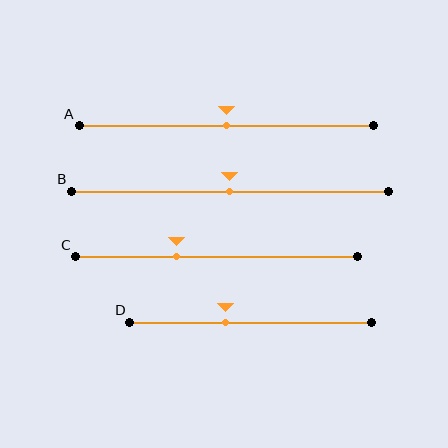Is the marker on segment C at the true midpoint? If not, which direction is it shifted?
No, the marker on segment C is shifted to the left by about 14% of the segment length.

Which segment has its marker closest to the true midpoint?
Segment A has its marker closest to the true midpoint.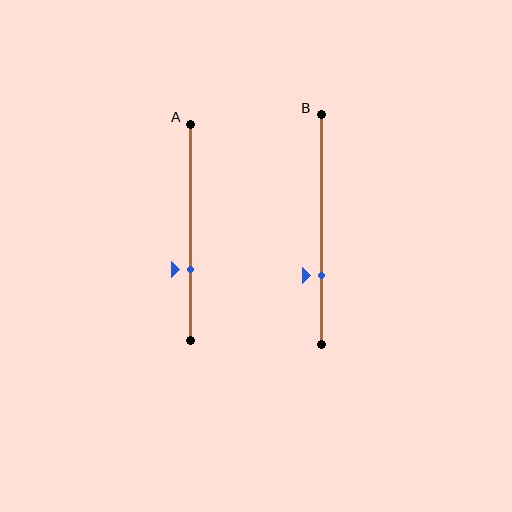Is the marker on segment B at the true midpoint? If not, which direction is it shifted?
No, the marker on segment B is shifted downward by about 20% of the segment length.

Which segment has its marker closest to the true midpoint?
Segment A has its marker closest to the true midpoint.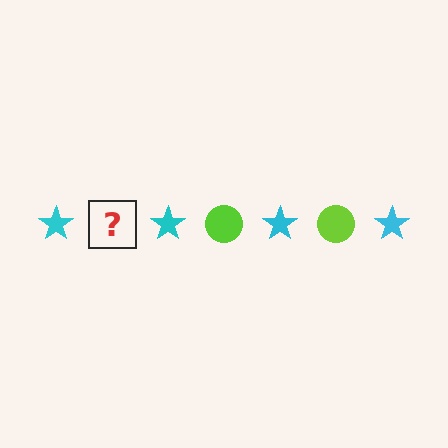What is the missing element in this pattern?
The missing element is a lime circle.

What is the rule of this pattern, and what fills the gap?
The rule is that the pattern alternates between cyan star and lime circle. The gap should be filled with a lime circle.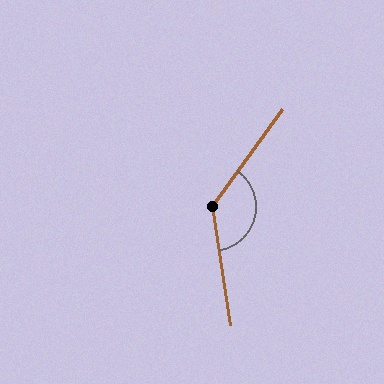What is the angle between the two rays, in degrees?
Approximately 136 degrees.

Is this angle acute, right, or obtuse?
It is obtuse.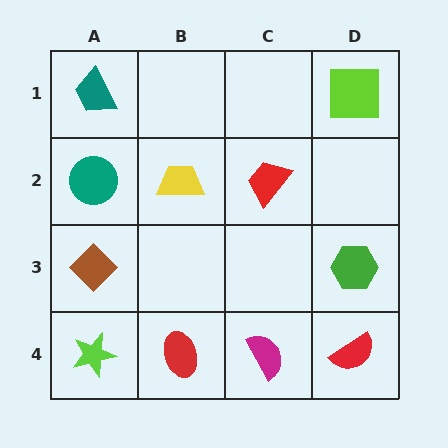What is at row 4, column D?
A red semicircle.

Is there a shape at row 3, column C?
No, that cell is empty.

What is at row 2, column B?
A yellow trapezoid.